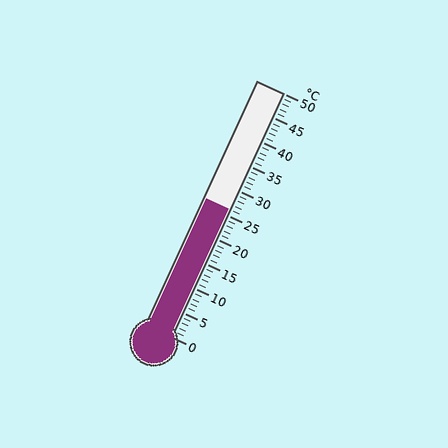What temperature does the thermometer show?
The thermometer shows approximately 26°C.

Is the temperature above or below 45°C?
The temperature is below 45°C.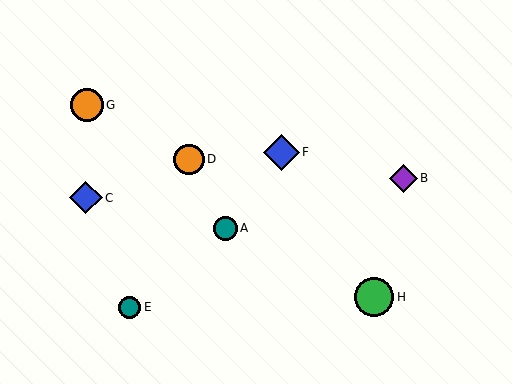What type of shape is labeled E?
Shape E is a teal circle.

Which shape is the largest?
The green circle (labeled H) is the largest.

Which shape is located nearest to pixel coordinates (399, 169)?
The purple diamond (labeled B) at (403, 178) is nearest to that location.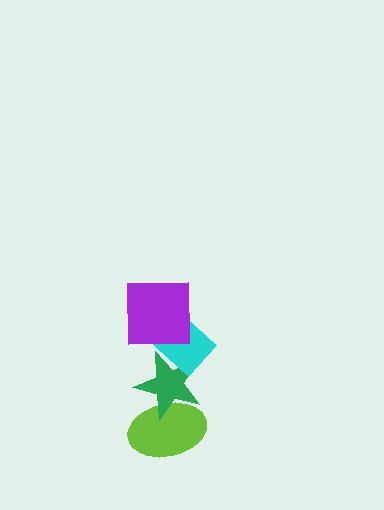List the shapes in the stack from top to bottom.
From top to bottom: the purple square, the cyan rectangle, the green star, the lime ellipse.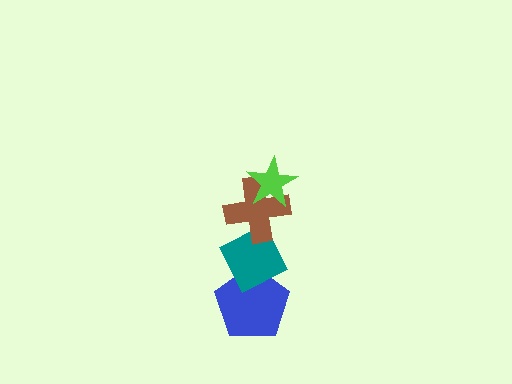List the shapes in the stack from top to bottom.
From top to bottom: the lime star, the brown cross, the teal diamond, the blue pentagon.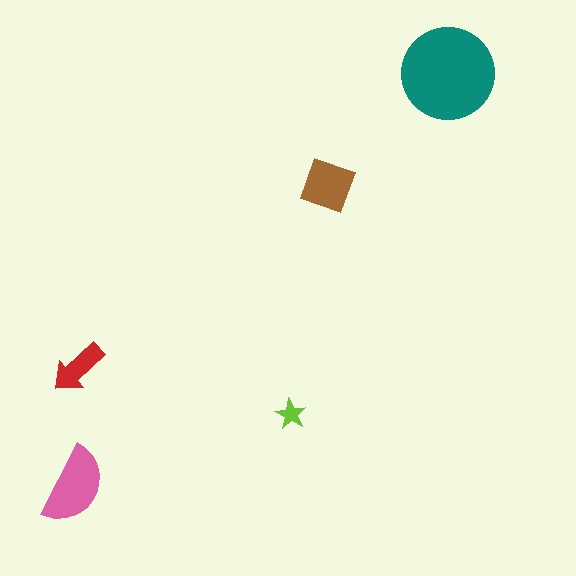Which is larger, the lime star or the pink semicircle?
The pink semicircle.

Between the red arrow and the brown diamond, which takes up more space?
The brown diamond.